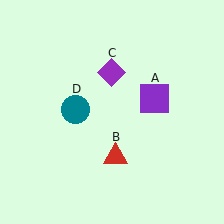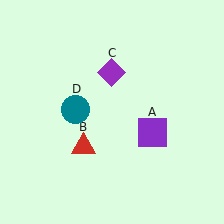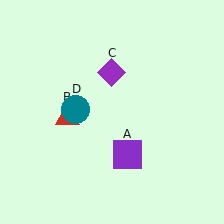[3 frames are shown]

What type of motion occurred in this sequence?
The purple square (object A), red triangle (object B) rotated clockwise around the center of the scene.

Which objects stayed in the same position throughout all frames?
Purple diamond (object C) and teal circle (object D) remained stationary.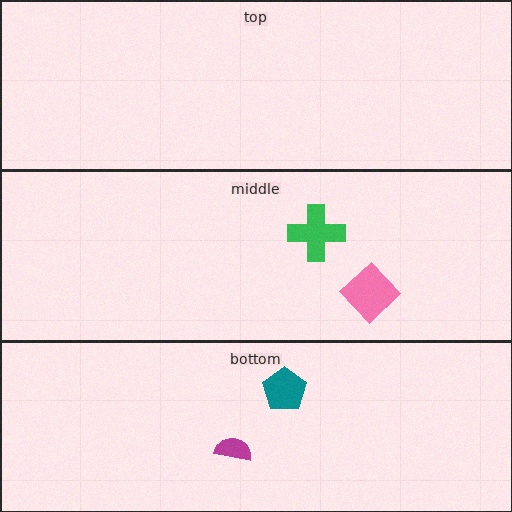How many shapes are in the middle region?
2.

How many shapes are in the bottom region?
2.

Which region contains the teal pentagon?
The bottom region.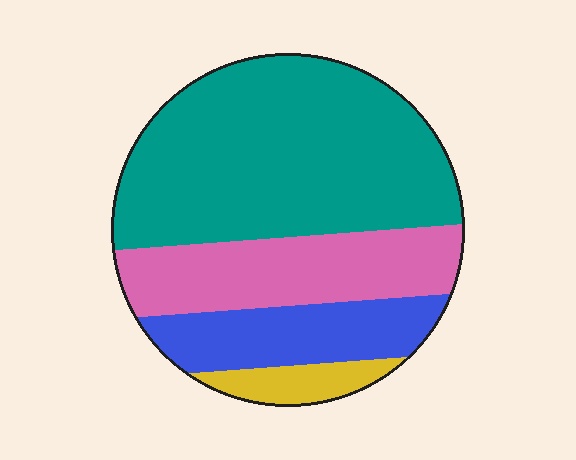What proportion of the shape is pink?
Pink covers around 25% of the shape.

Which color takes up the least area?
Yellow, at roughly 5%.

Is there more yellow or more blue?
Blue.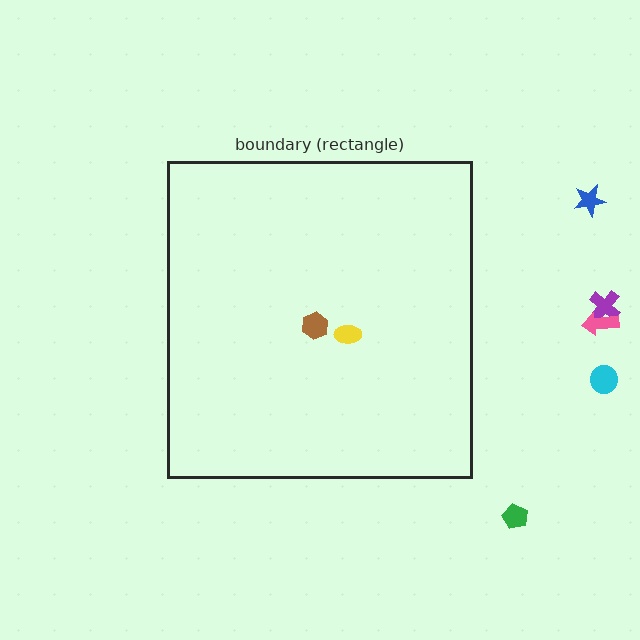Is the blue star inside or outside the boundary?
Outside.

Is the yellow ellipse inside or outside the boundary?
Inside.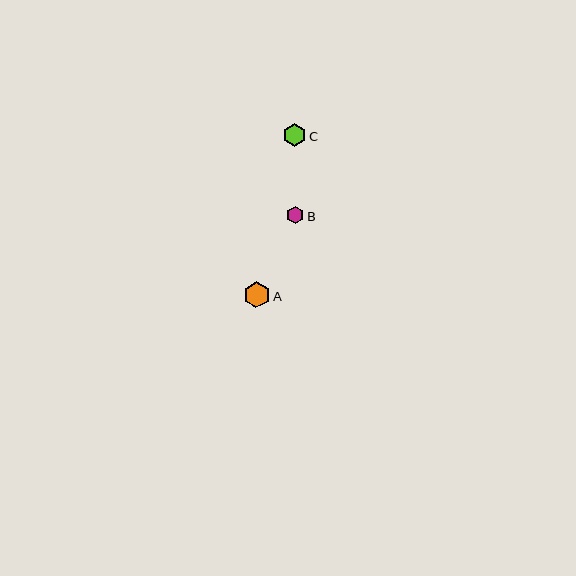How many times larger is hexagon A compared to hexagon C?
Hexagon A is approximately 1.1 times the size of hexagon C.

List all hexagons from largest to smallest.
From largest to smallest: A, C, B.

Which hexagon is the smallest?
Hexagon B is the smallest with a size of approximately 17 pixels.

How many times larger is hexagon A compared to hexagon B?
Hexagon A is approximately 1.5 times the size of hexagon B.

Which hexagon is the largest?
Hexagon A is the largest with a size of approximately 26 pixels.